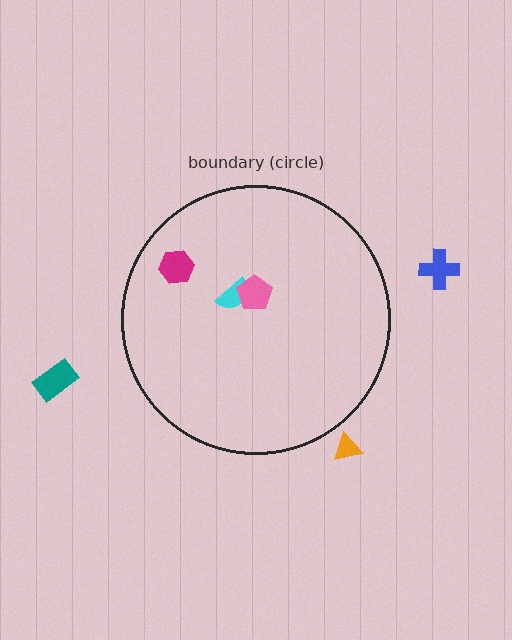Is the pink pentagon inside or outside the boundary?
Inside.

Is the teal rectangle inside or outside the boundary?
Outside.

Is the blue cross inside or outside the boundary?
Outside.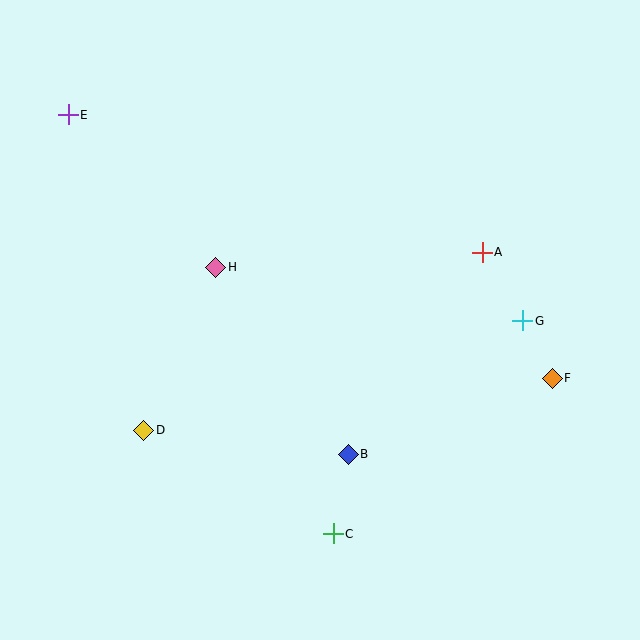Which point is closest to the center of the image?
Point H at (216, 267) is closest to the center.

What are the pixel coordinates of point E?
Point E is at (68, 115).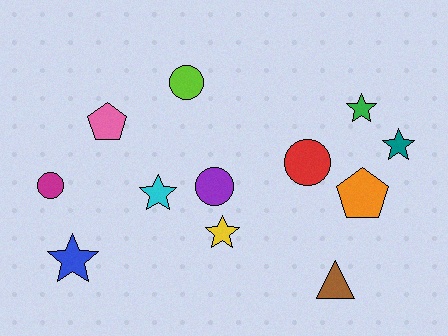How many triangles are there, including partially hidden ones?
There is 1 triangle.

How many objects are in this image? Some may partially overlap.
There are 12 objects.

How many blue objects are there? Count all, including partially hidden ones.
There is 1 blue object.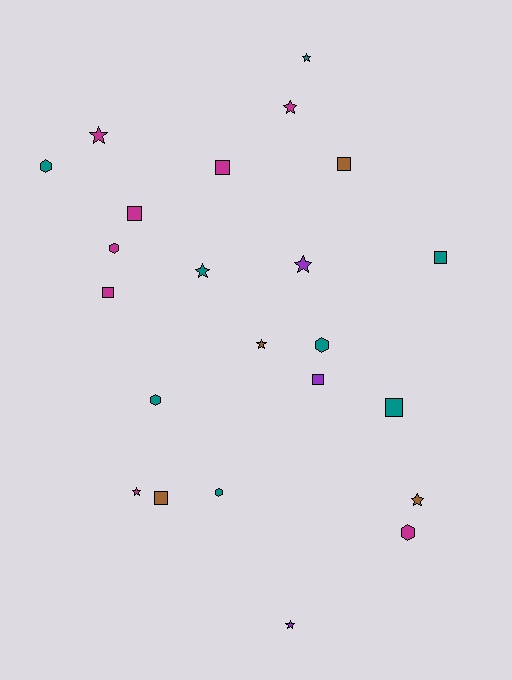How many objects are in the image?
There are 23 objects.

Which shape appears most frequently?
Star, with 9 objects.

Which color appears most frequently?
Magenta, with 8 objects.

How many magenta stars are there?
There are 3 magenta stars.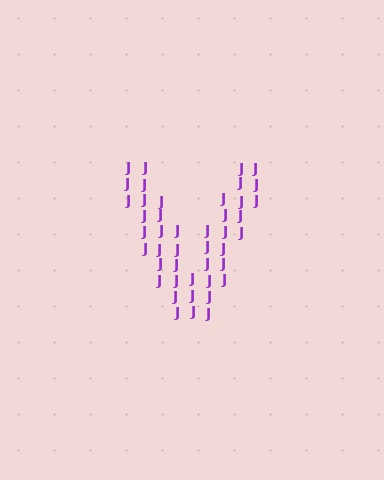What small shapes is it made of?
It is made of small letter J's.